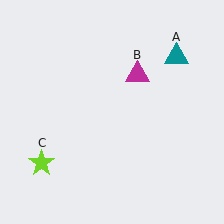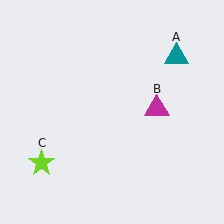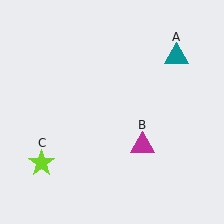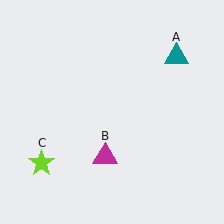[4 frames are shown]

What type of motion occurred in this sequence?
The magenta triangle (object B) rotated clockwise around the center of the scene.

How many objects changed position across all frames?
1 object changed position: magenta triangle (object B).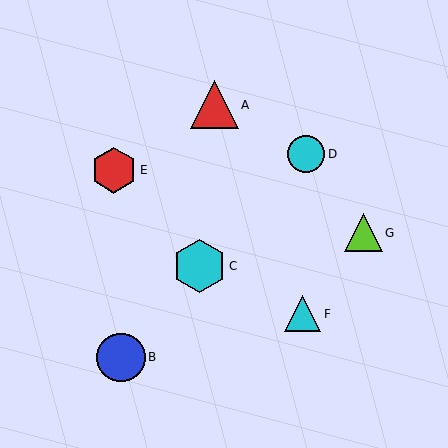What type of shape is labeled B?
Shape B is a blue circle.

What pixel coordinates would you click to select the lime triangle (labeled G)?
Click at (363, 233) to select the lime triangle G.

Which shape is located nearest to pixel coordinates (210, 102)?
The red triangle (labeled A) at (215, 105) is nearest to that location.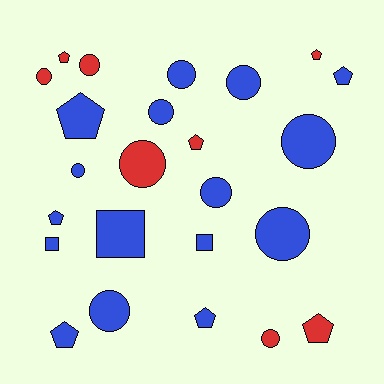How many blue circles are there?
There are 8 blue circles.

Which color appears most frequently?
Blue, with 16 objects.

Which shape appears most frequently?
Circle, with 12 objects.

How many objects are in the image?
There are 24 objects.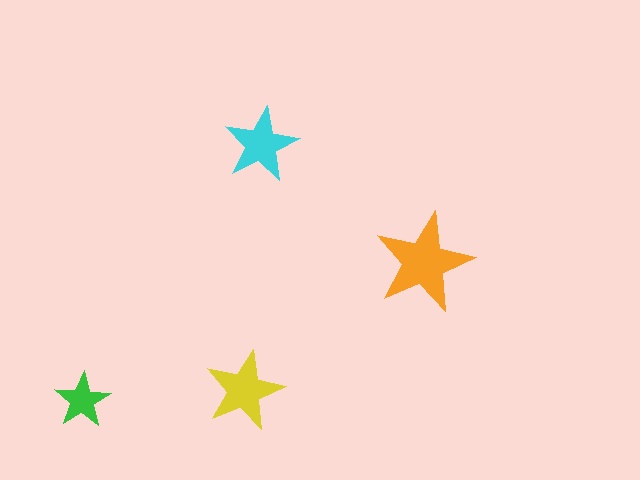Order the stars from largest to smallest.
the orange one, the yellow one, the cyan one, the green one.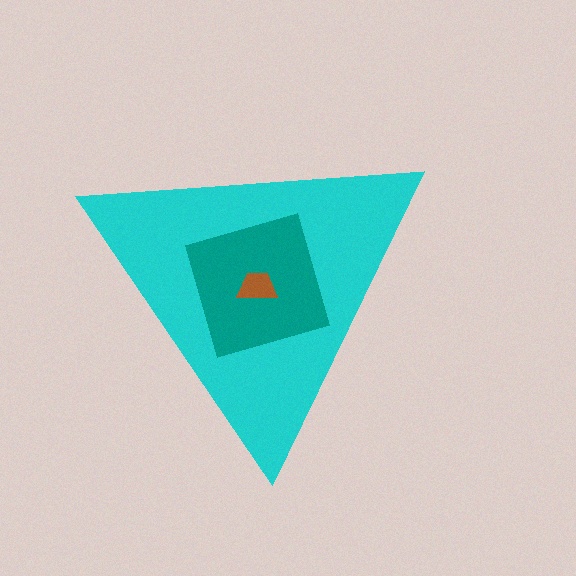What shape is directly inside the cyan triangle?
The teal diamond.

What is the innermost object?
The brown trapezoid.